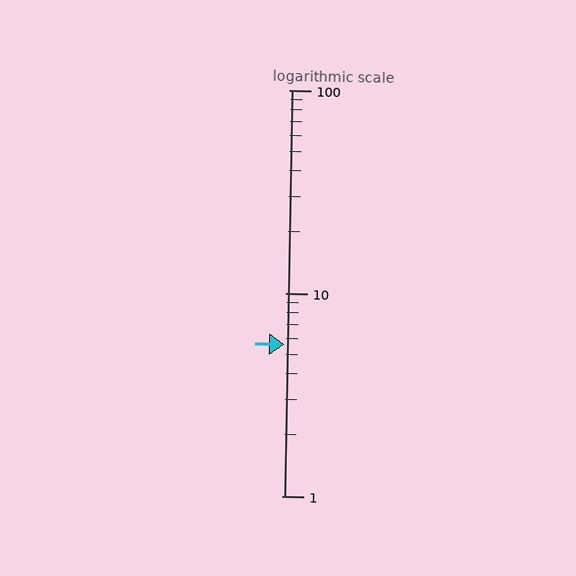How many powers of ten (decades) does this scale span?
The scale spans 2 decades, from 1 to 100.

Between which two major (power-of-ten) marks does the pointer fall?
The pointer is between 1 and 10.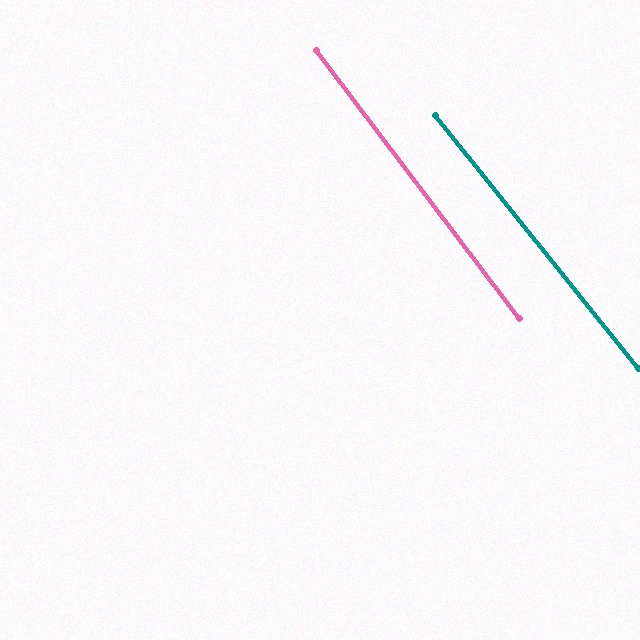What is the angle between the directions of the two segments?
Approximately 2 degrees.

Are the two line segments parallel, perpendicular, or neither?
Parallel — their directions differ by only 1.7°.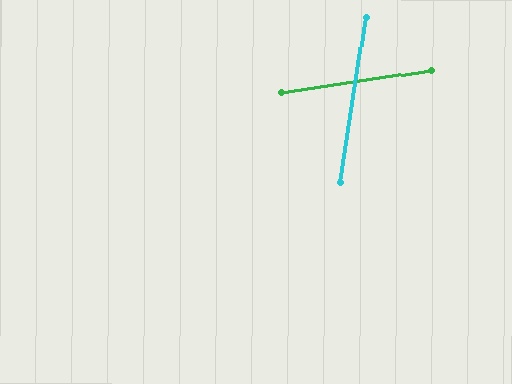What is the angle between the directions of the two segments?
Approximately 73 degrees.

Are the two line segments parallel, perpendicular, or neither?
Neither parallel nor perpendicular — they differ by about 73°.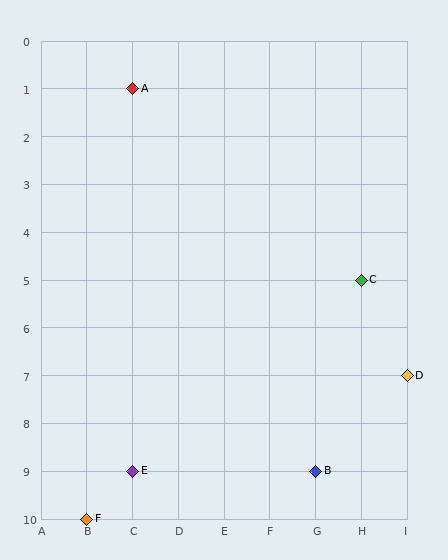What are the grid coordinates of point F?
Point F is at grid coordinates (B, 10).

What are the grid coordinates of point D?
Point D is at grid coordinates (I, 7).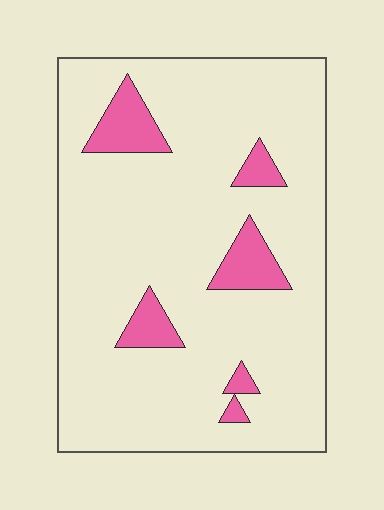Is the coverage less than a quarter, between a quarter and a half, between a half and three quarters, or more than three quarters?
Less than a quarter.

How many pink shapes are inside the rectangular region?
6.